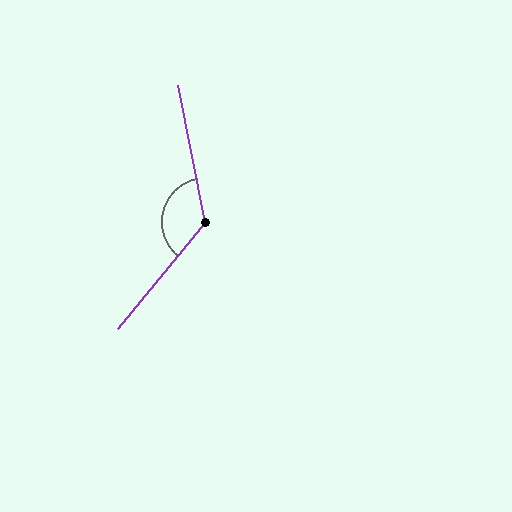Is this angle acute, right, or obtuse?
It is obtuse.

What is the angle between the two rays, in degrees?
Approximately 130 degrees.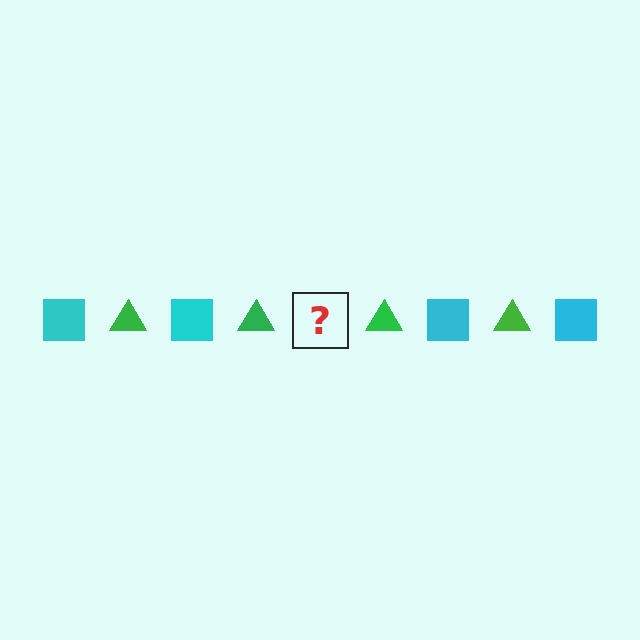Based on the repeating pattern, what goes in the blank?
The blank should be a cyan square.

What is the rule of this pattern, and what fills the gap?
The rule is that the pattern alternates between cyan square and green triangle. The gap should be filled with a cyan square.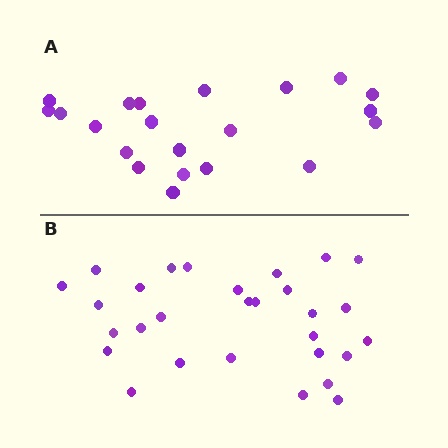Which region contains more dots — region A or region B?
Region B (the bottom region) has more dots.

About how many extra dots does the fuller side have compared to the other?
Region B has roughly 8 or so more dots than region A.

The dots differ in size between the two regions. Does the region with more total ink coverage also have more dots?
No. Region A has more total ink coverage because its dots are larger, but region B actually contains more individual dots. Total area can be misleading — the number of items is what matters here.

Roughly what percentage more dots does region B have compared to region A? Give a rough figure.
About 40% more.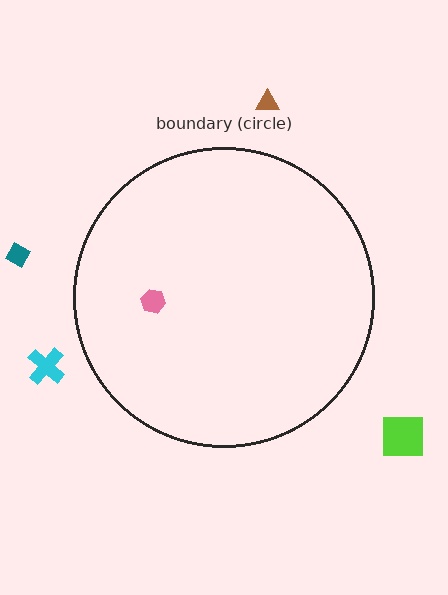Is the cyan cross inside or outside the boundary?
Outside.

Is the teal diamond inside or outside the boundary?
Outside.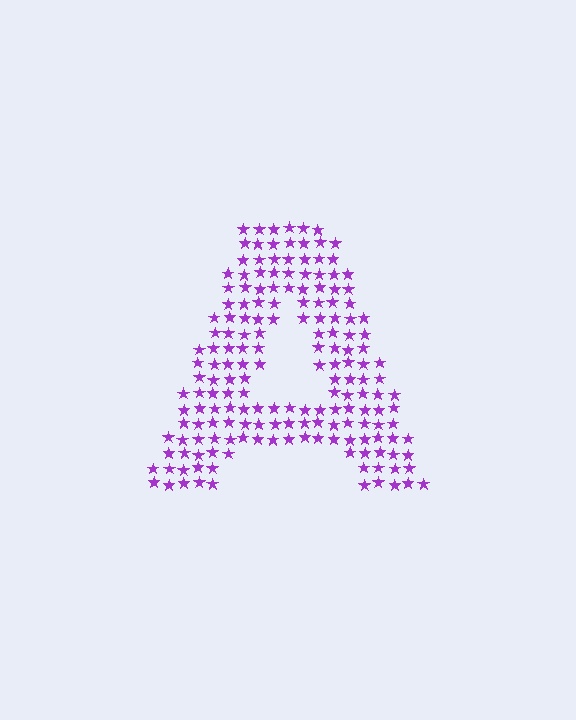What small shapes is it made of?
It is made of small stars.